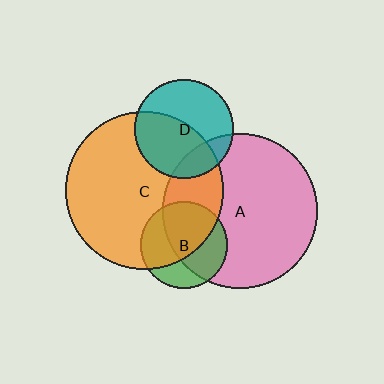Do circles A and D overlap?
Yes.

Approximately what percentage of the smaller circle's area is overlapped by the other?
Approximately 20%.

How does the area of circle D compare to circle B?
Approximately 1.3 times.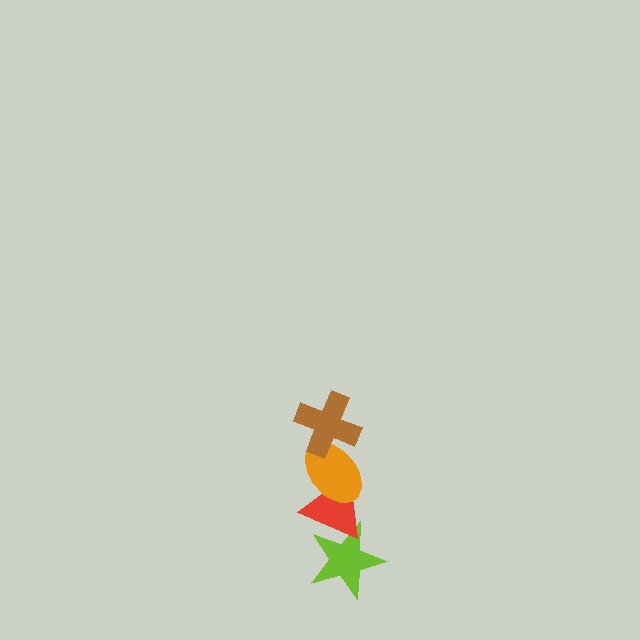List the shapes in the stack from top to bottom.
From top to bottom: the brown cross, the orange ellipse, the red triangle, the lime star.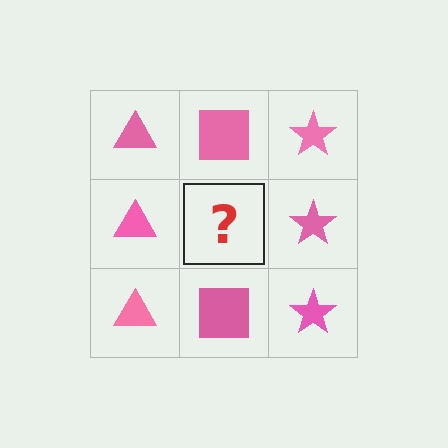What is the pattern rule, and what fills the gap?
The rule is that each column has a consistent shape. The gap should be filled with a pink square.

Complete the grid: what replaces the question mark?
The question mark should be replaced with a pink square.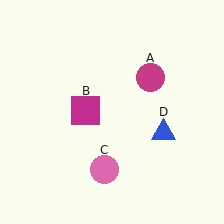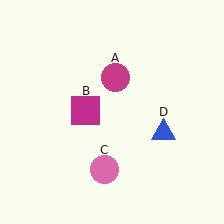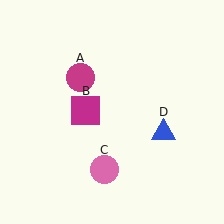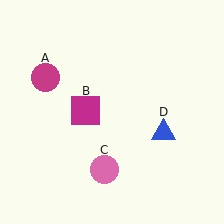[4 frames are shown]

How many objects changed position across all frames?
1 object changed position: magenta circle (object A).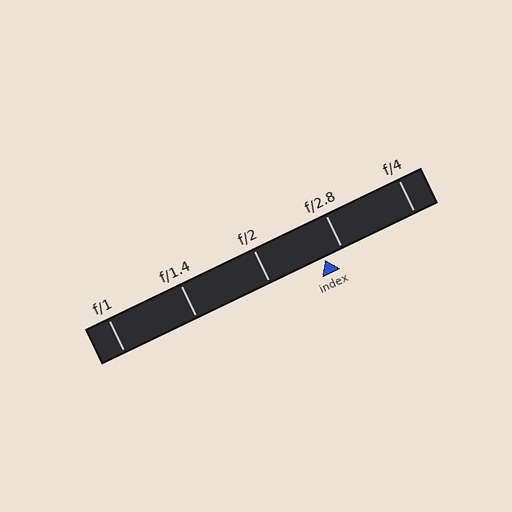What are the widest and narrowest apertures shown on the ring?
The widest aperture shown is f/1 and the narrowest is f/4.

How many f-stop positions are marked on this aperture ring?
There are 5 f-stop positions marked.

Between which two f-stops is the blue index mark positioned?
The index mark is between f/2 and f/2.8.